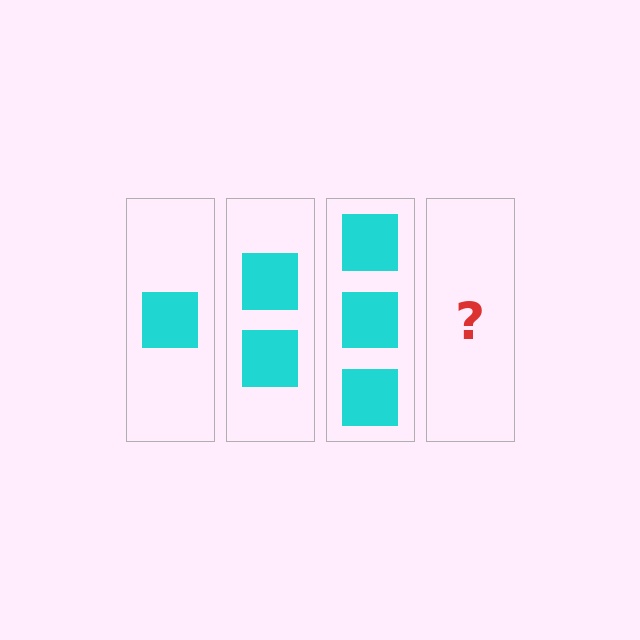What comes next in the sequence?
The next element should be 4 squares.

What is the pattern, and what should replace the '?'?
The pattern is that each step adds one more square. The '?' should be 4 squares.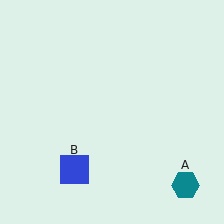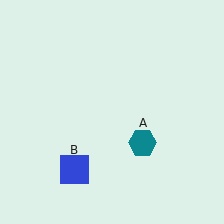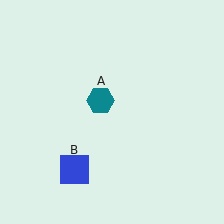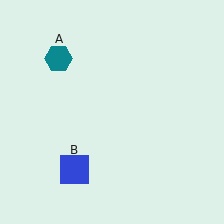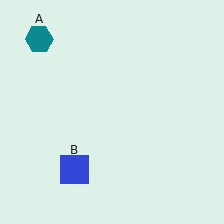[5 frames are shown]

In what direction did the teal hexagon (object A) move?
The teal hexagon (object A) moved up and to the left.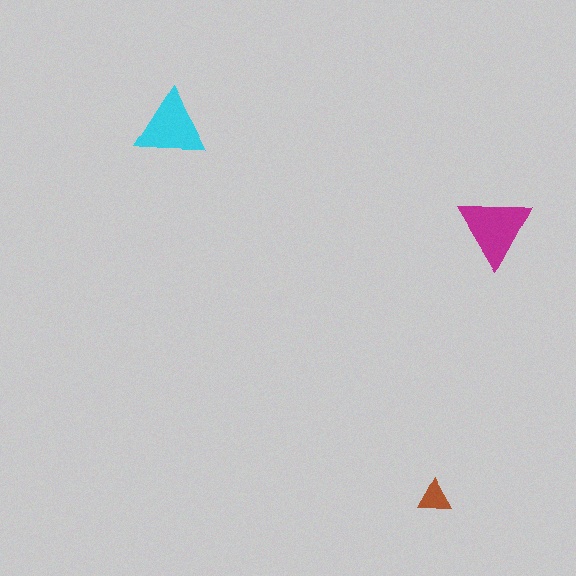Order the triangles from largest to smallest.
the magenta one, the cyan one, the brown one.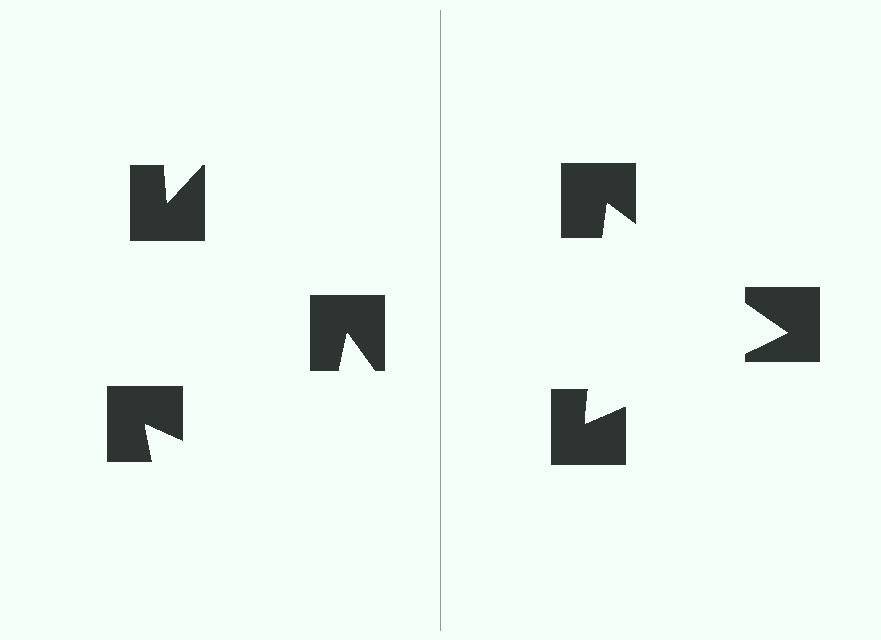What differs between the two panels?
The notched squares are positioned identically on both sides; only the wedge orientations differ. On the right they align to a triangle; on the left they are misaligned.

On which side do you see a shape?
An illusory triangle appears on the right side. On the left side the wedge cuts are rotated, so no coherent shape forms.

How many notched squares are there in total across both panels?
6 — 3 on each side.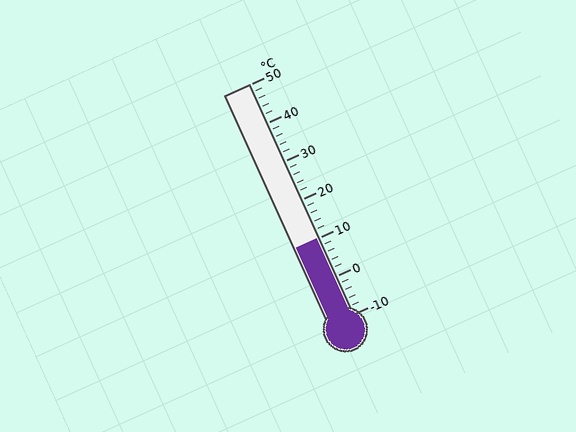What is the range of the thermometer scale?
The thermometer scale ranges from -10°C to 50°C.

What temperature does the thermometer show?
The thermometer shows approximately 10°C.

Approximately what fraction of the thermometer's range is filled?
The thermometer is filled to approximately 35% of its range.